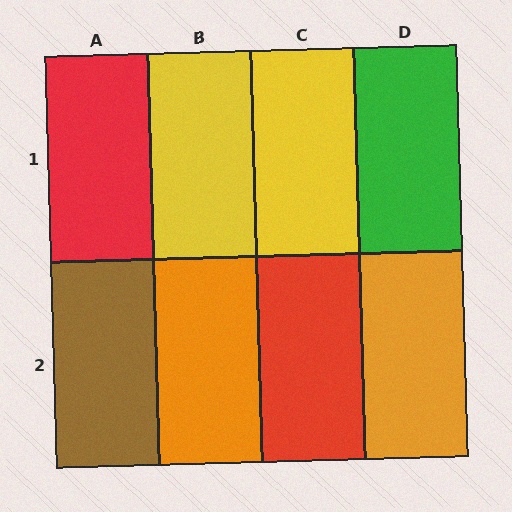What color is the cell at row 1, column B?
Yellow.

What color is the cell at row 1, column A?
Red.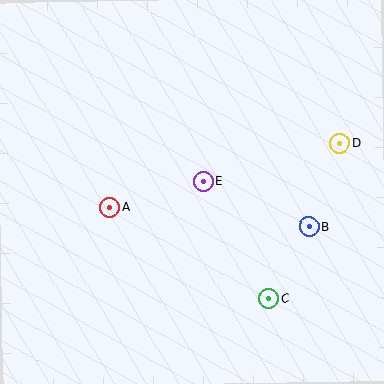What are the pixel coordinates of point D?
Point D is at (340, 144).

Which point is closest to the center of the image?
Point E at (203, 181) is closest to the center.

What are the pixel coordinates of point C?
Point C is at (268, 298).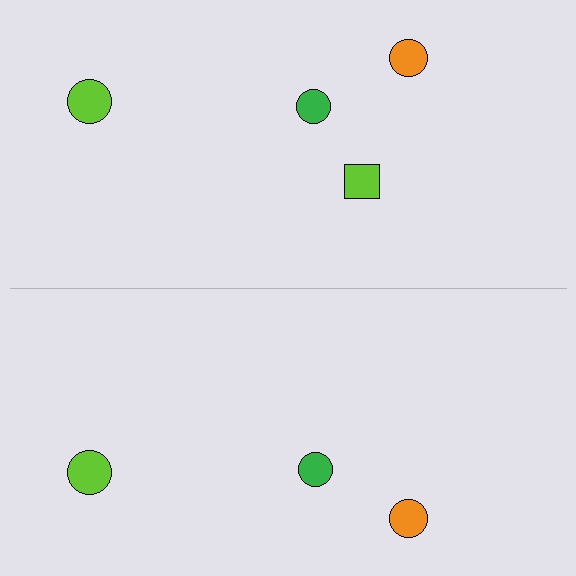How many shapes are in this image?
There are 7 shapes in this image.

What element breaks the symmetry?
A lime square is missing from the bottom side.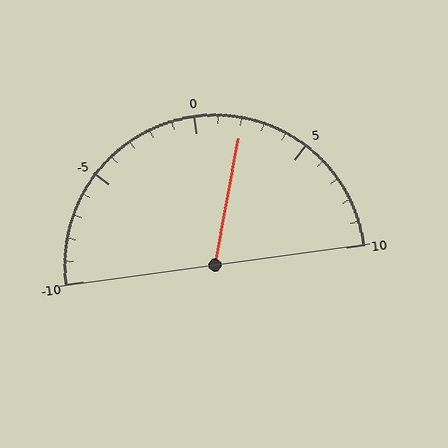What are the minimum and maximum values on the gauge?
The gauge ranges from -10 to 10.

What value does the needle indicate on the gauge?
The needle indicates approximately 2.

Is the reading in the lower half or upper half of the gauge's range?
The reading is in the upper half of the range (-10 to 10).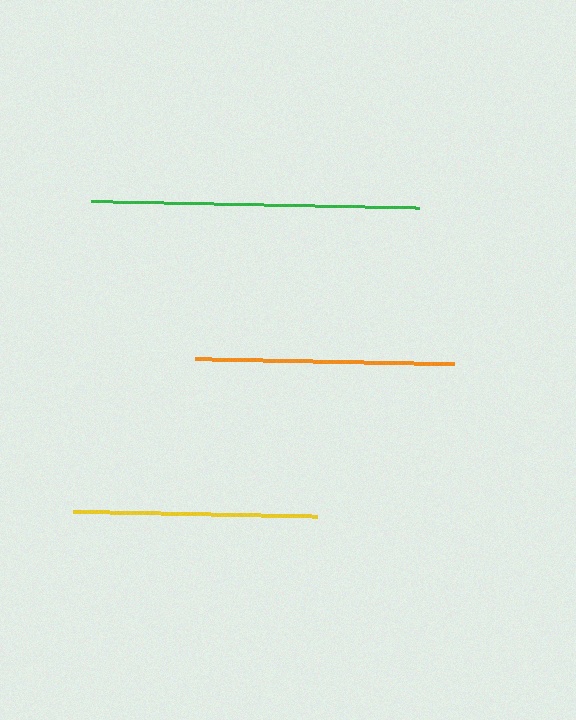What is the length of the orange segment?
The orange segment is approximately 259 pixels long.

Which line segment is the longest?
The green line is the longest at approximately 328 pixels.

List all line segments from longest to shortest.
From longest to shortest: green, orange, yellow.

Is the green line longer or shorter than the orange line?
The green line is longer than the orange line.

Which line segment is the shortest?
The yellow line is the shortest at approximately 244 pixels.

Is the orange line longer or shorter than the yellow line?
The orange line is longer than the yellow line.